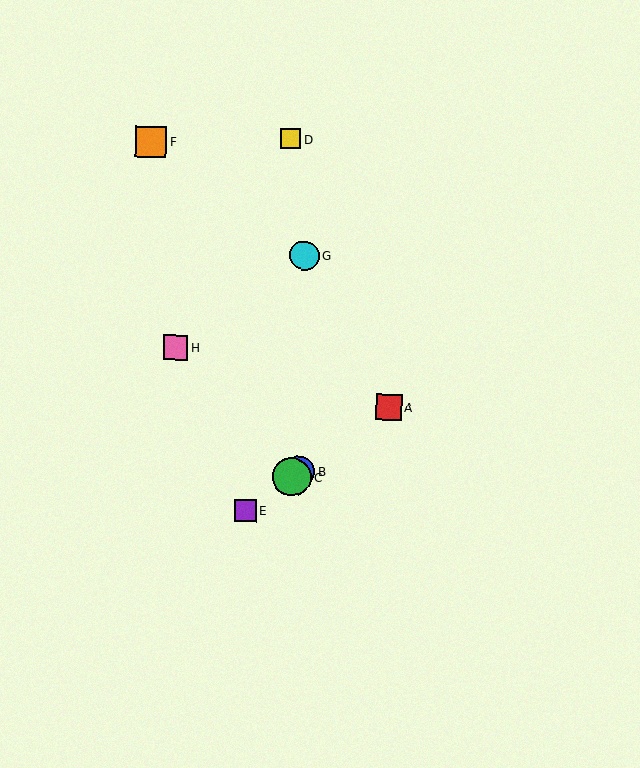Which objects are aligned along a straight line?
Objects A, B, C, E are aligned along a straight line.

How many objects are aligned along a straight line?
4 objects (A, B, C, E) are aligned along a straight line.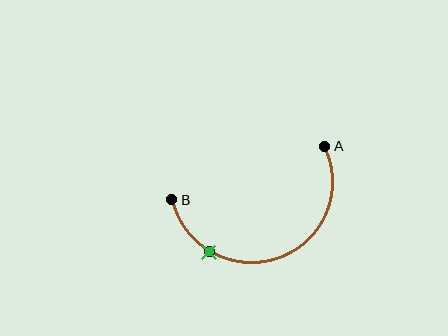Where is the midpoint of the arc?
The arc midpoint is the point on the curve farthest from the straight line joining A and B. It sits below that line.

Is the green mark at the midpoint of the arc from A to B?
No. The green mark lies on the arc but is closer to endpoint B. The arc midpoint would be at the point on the curve equidistant along the arc from both A and B.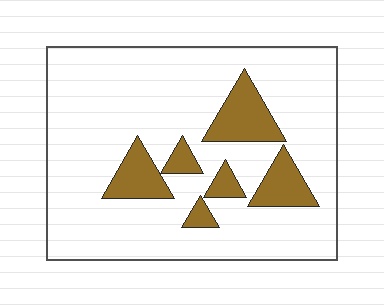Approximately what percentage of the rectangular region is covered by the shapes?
Approximately 15%.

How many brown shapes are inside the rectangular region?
6.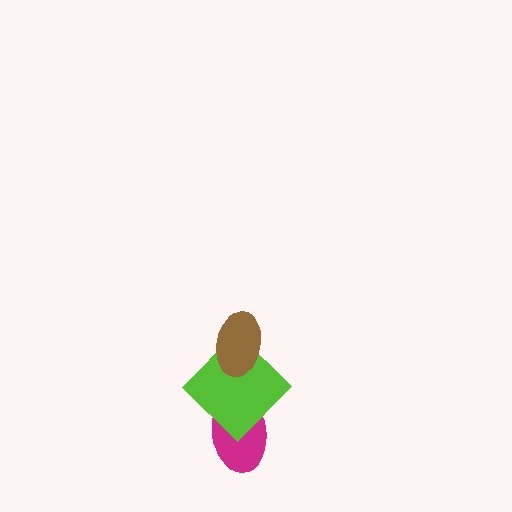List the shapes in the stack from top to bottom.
From top to bottom: the brown ellipse, the lime diamond, the magenta ellipse.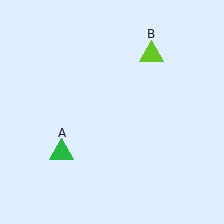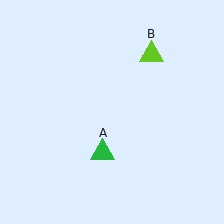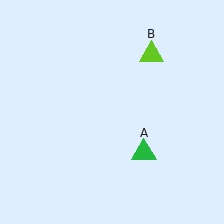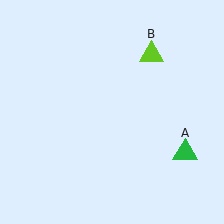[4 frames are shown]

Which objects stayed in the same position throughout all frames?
Lime triangle (object B) remained stationary.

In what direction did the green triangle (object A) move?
The green triangle (object A) moved right.